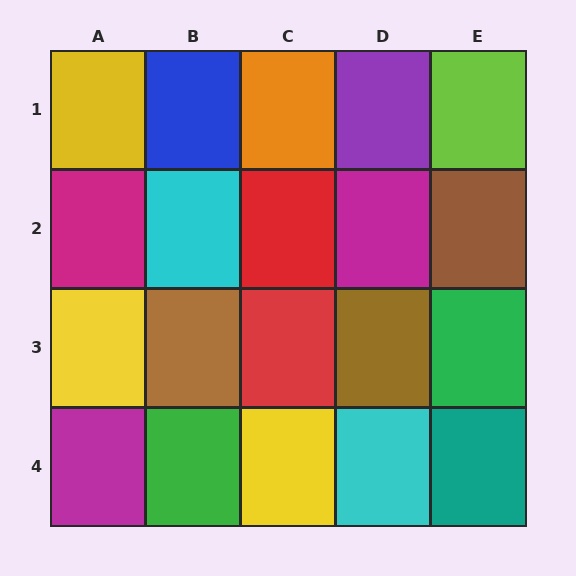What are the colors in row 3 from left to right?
Yellow, brown, red, brown, green.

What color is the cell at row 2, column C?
Red.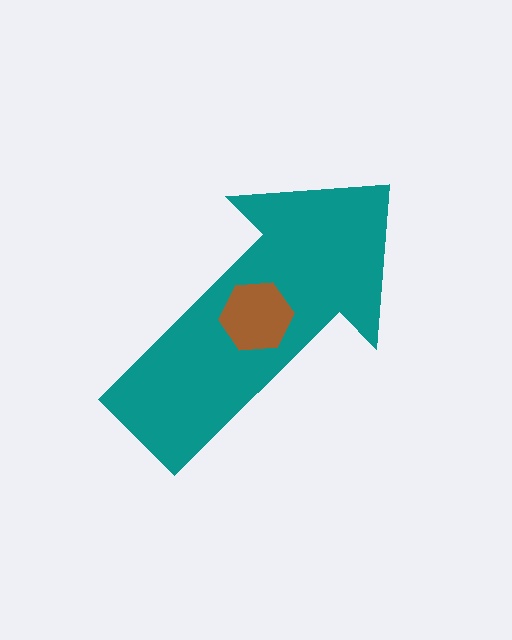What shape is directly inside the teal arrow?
The brown hexagon.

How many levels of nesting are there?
2.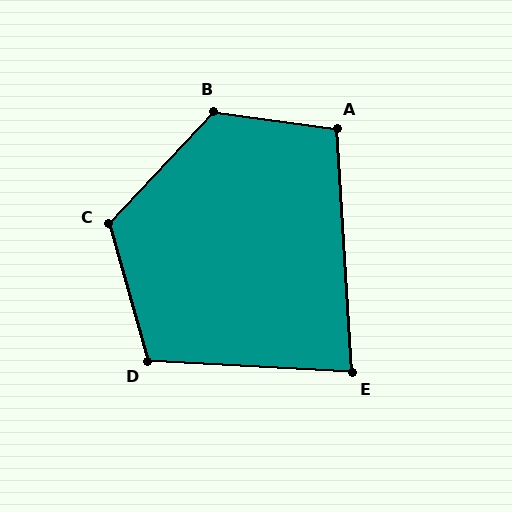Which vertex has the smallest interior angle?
E, at approximately 83 degrees.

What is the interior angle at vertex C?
Approximately 121 degrees (obtuse).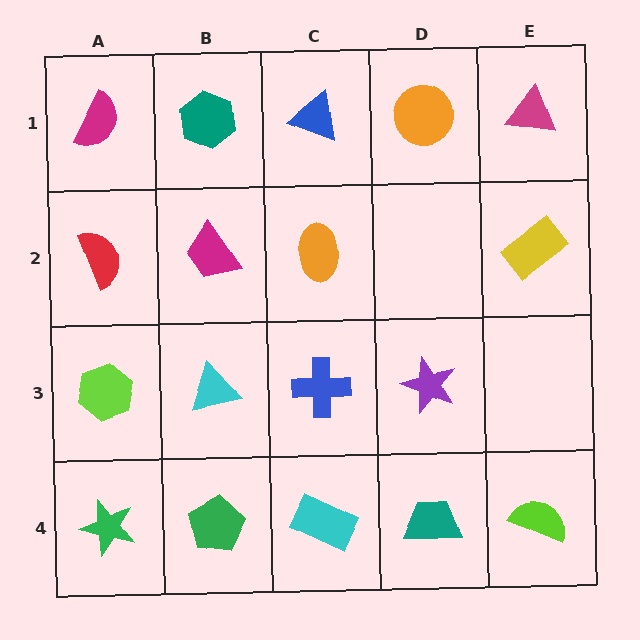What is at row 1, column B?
A teal hexagon.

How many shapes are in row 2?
4 shapes.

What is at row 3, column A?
A lime hexagon.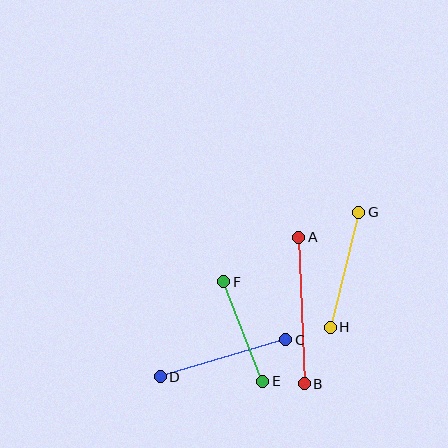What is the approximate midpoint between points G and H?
The midpoint is at approximately (345, 270) pixels.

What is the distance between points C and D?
The distance is approximately 131 pixels.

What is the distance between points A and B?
The distance is approximately 146 pixels.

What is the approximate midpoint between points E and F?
The midpoint is at approximately (243, 332) pixels.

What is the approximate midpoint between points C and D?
The midpoint is at approximately (223, 358) pixels.